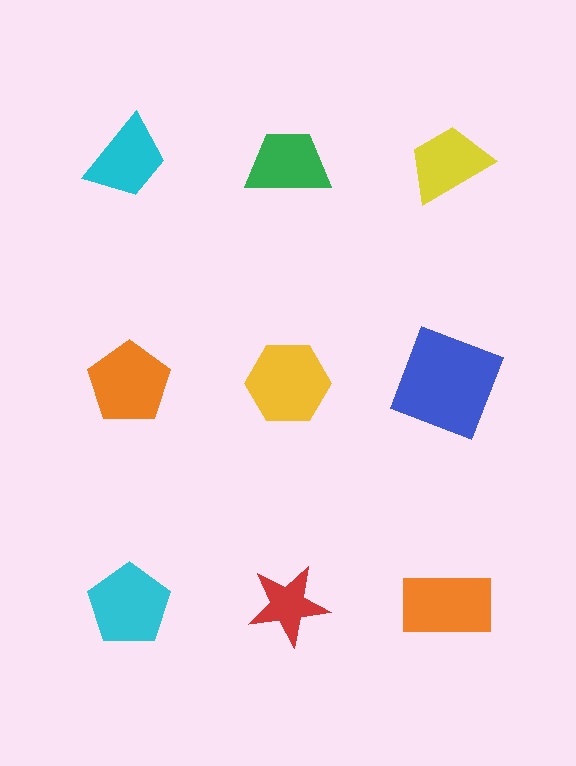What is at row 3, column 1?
A cyan pentagon.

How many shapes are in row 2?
3 shapes.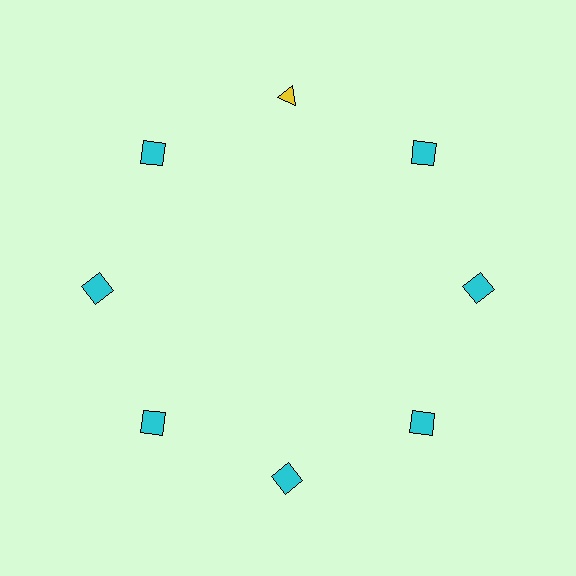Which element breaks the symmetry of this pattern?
The yellow triangle at roughly the 12 o'clock position breaks the symmetry. All other shapes are cyan squares.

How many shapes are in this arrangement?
There are 8 shapes arranged in a ring pattern.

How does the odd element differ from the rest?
It differs in both color (yellow instead of cyan) and shape (triangle instead of square).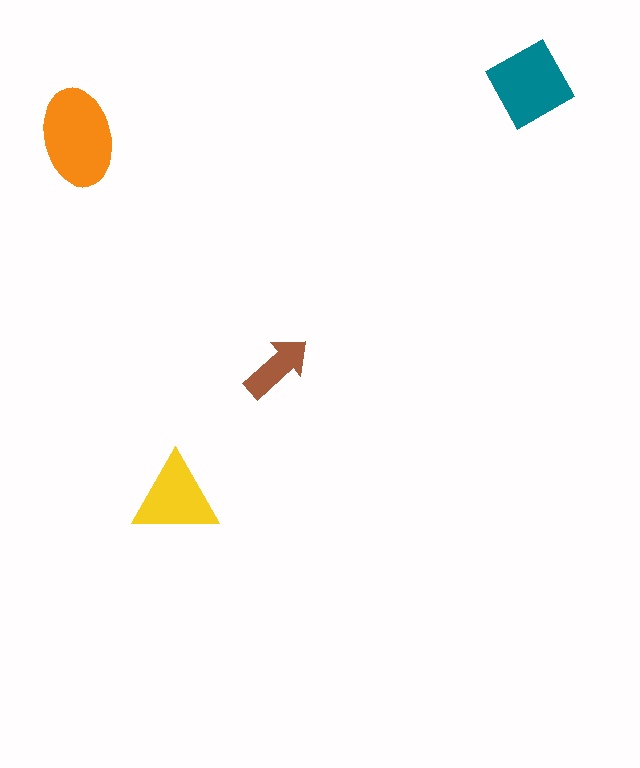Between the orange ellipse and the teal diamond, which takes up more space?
The orange ellipse.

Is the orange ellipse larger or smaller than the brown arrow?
Larger.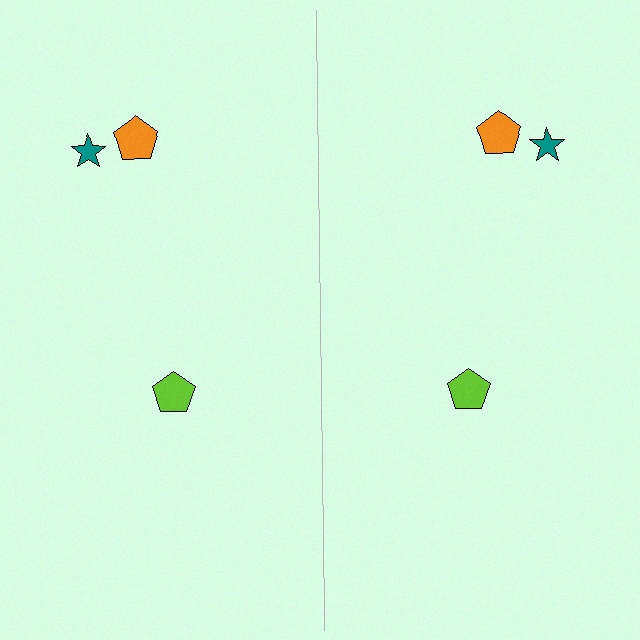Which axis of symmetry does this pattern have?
The pattern has a vertical axis of symmetry running through the center of the image.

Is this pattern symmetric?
Yes, this pattern has bilateral (reflection) symmetry.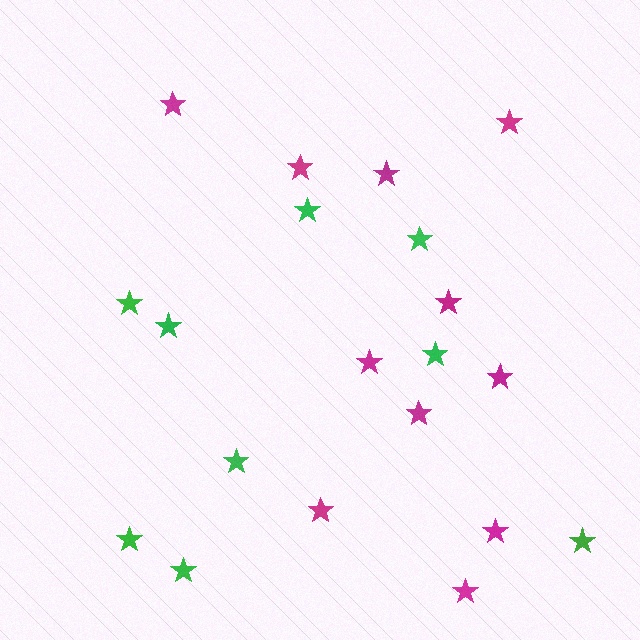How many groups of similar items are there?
There are 2 groups: one group of magenta stars (11) and one group of green stars (9).